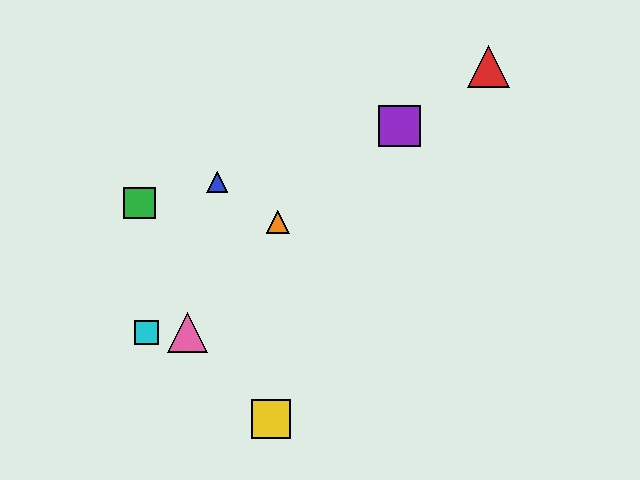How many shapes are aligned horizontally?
2 shapes (the cyan square, the pink triangle) are aligned horizontally.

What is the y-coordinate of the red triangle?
The red triangle is at y≈66.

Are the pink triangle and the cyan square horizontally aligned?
Yes, both are at y≈332.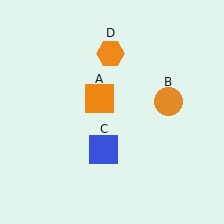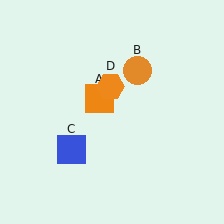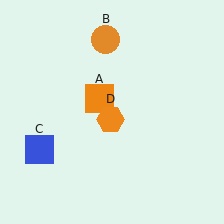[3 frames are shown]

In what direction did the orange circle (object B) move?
The orange circle (object B) moved up and to the left.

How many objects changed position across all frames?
3 objects changed position: orange circle (object B), blue square (object C), orange hexagon (object D).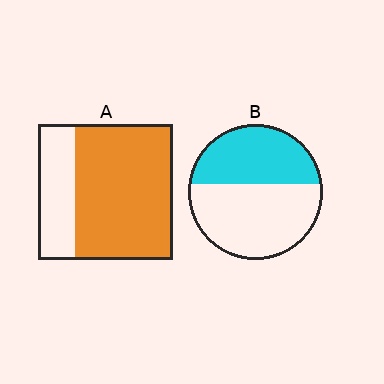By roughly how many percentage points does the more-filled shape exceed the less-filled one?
By roughly 30 percentage points (A over B).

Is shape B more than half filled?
No.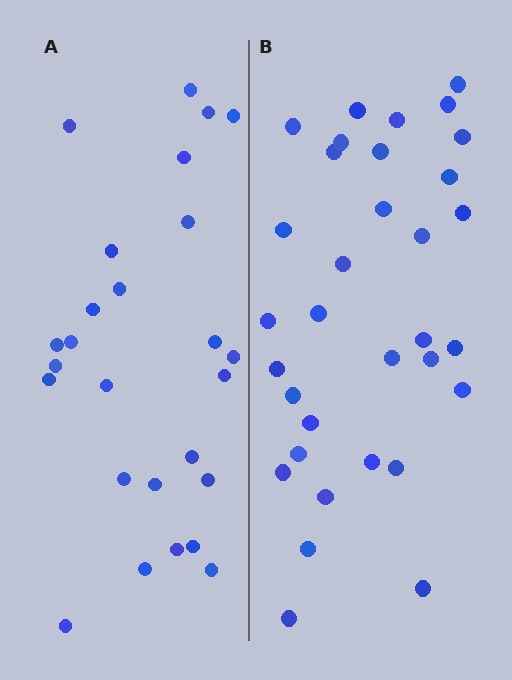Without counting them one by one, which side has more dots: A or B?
Region B (the right region) has more dots.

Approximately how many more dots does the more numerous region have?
Region B has roughly 8 or so more dots than region A.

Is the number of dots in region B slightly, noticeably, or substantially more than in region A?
Region B has noticeably more, but not dramatically so. The ratio is roughly 1.3 to 1.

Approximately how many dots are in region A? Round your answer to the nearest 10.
About 30 dots. (The exact count is 26, which rounds to 30.)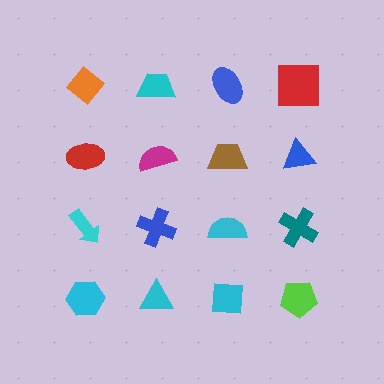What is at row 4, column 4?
A lime pentagon.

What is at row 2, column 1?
A red ellipse.